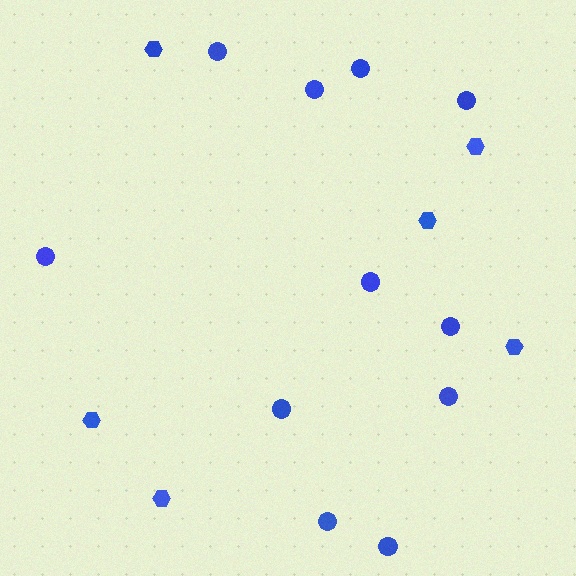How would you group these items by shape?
There are 2 groups: one group of hexagons (6) and one group of circles (11).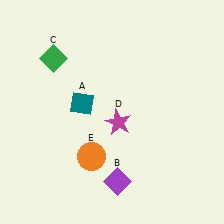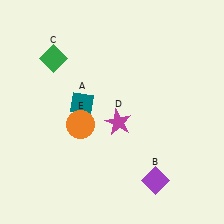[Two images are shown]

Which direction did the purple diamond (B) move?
The purple diamond (B) moved right.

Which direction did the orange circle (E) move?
The orange circle (E) moved up.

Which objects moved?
The objects that moved are: the purple diamond (B), the orange circle (E).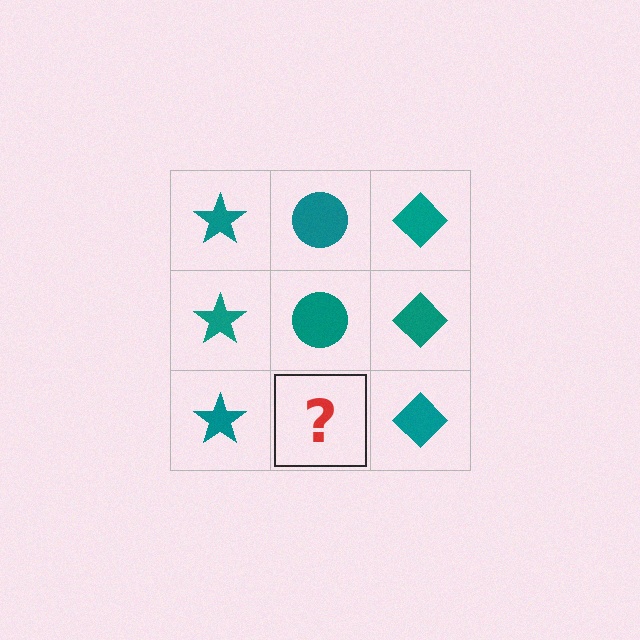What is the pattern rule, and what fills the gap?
The rule is that each column has a consistent shape. The gap should be filled with a teal circle.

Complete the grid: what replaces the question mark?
The question mark should be replaced with a teal circle.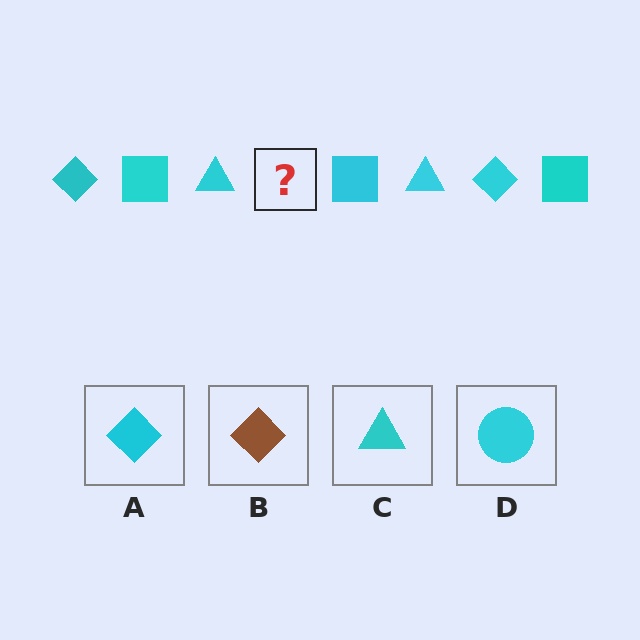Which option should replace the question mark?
Option A.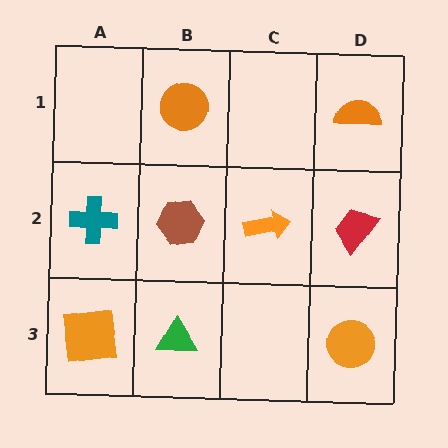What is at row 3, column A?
An orange square.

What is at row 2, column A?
A teal cross.